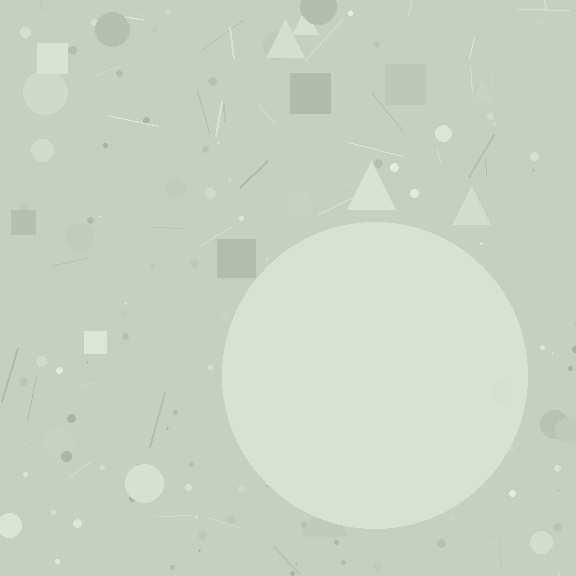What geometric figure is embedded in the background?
A circle is embedded in the background.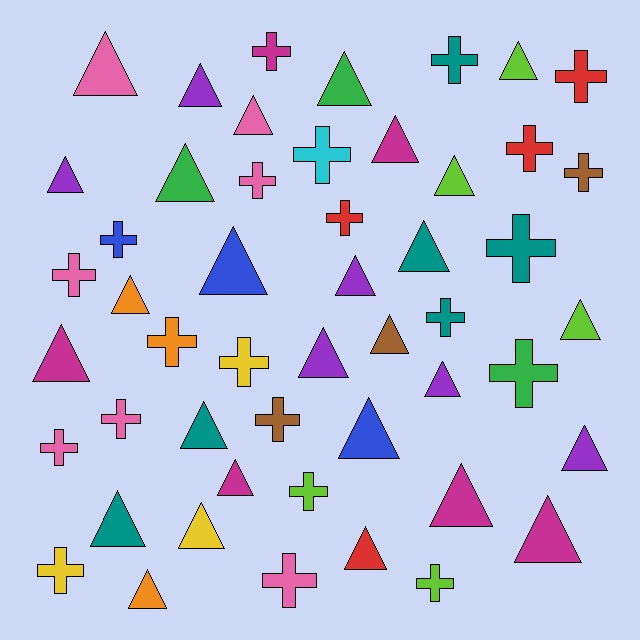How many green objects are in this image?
There are 3 green objects.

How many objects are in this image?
There are 50 objects.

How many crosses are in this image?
There are 22 crosses.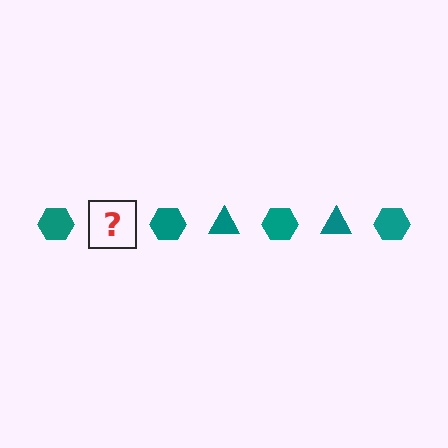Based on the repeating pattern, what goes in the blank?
The blank should be a teal triangle.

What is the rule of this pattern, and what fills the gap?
The rule is that the pattern cycles through hexagon, triangle shapes in teal. The gap should be filled with a teal triangle.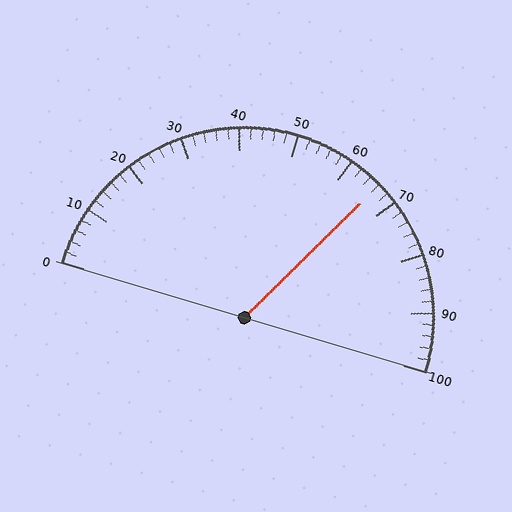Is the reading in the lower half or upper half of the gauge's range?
The reading is in the upper half of the range (0 to 100).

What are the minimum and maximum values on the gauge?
The gauge ranges from 0 to 100.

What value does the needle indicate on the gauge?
The needle indicates approximately 66.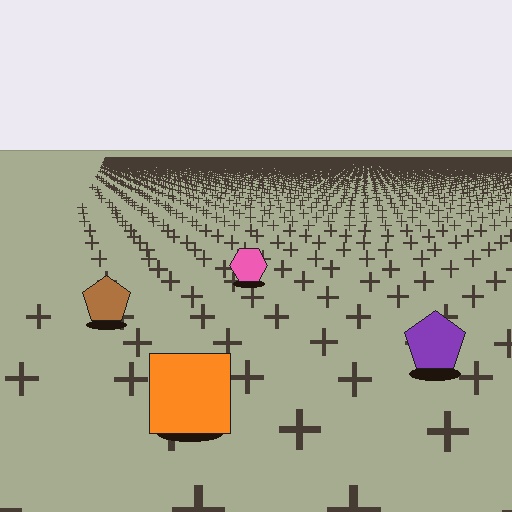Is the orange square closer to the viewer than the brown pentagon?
Yes. The orange square is closer — you can tell from the texture gradient: the ground texture is coarser near it.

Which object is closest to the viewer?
The orange square is closest. The texture marks near it are larger and more spread out.